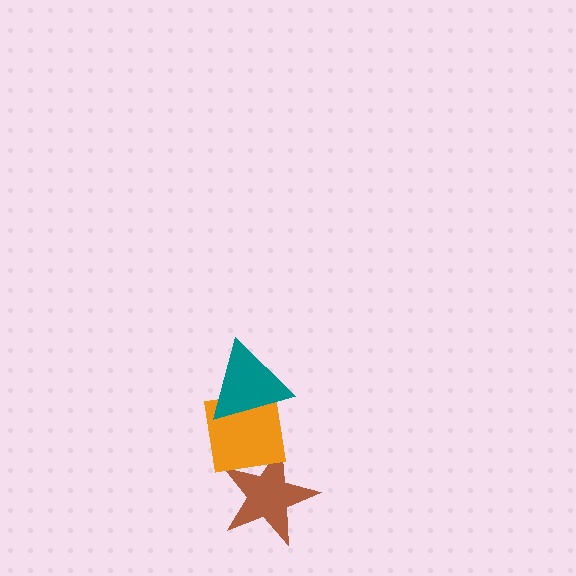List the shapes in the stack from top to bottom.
From top to bottom: the teal triangle, the orange square, the brown star.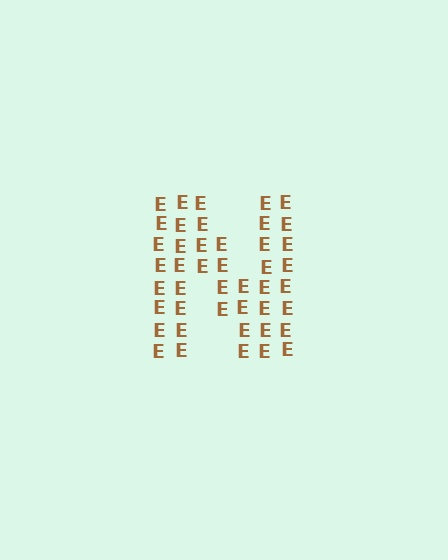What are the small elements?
The small elements are letter E's.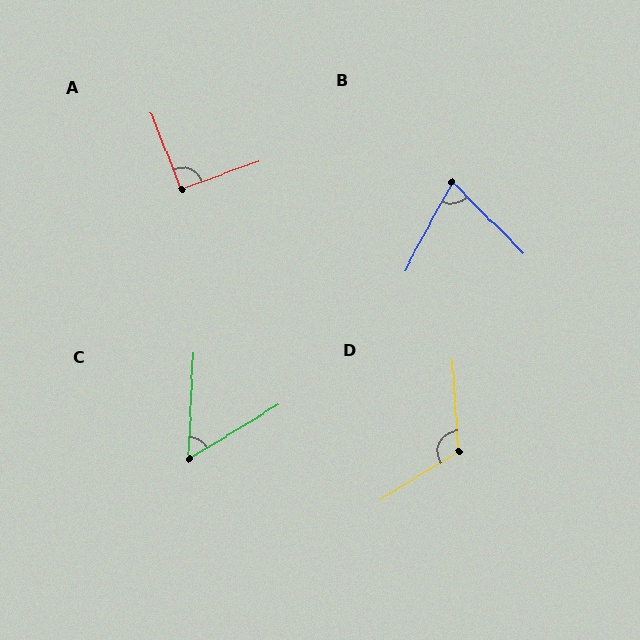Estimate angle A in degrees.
Approximately 91 degrees.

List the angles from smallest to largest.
C (56°), B (73°), A (91°), D (118°).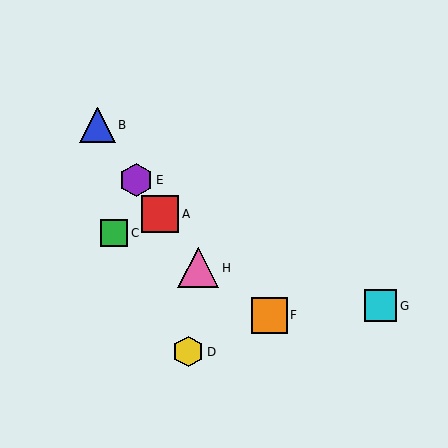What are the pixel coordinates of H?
Object H is at (198, 268).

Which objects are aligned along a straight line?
Objects A, B, E, H are aligned along a straight line.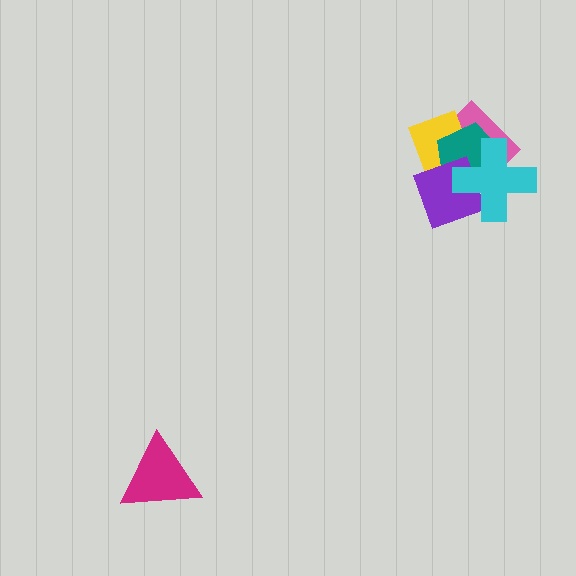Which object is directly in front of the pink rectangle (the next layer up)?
The yellow rectangle is directly in front of the pink rectangle.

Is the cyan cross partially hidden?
No, no other shape covers it.